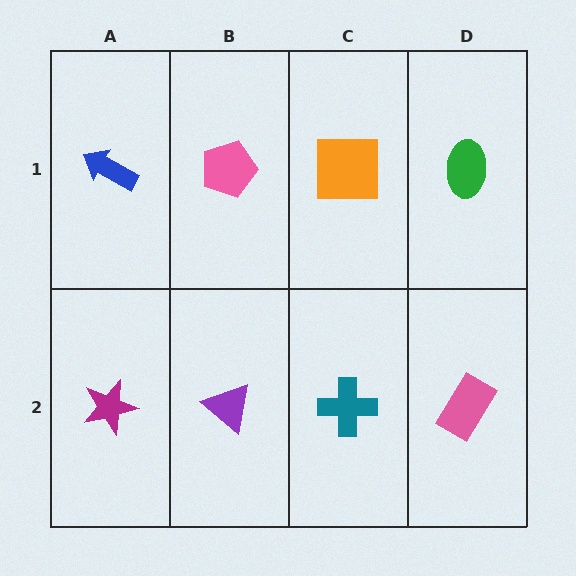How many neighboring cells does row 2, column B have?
3.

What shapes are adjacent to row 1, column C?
A teal cross (row 2, column C), a pink pentagon (row 1, column B), a green ellipse (row 1, column D).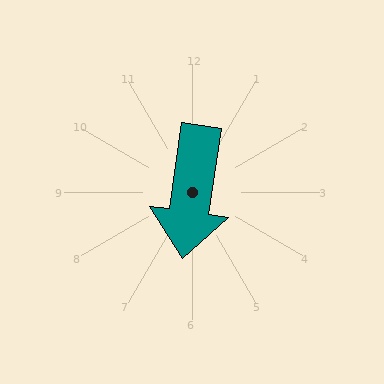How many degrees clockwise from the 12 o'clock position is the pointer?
Approximately 188 degrees.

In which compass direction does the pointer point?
South.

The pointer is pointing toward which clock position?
Roughly 6 o'clock.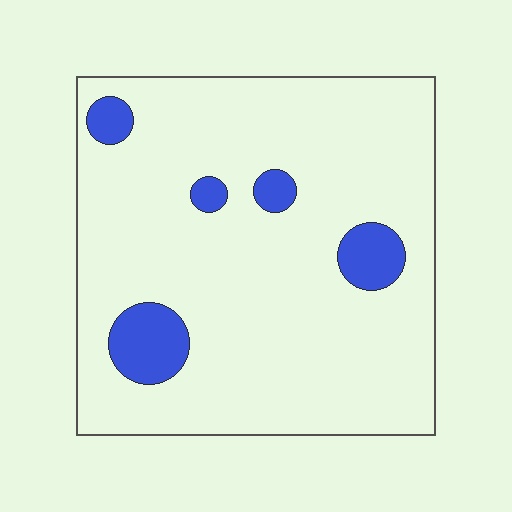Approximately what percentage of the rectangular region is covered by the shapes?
Approximately 10%.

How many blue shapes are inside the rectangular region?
5.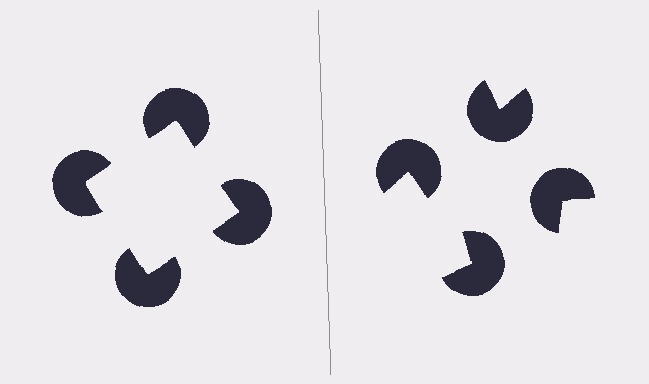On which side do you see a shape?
An illusory square appears on the left side. On the right side the wedge cuts are rotated, so no coherent shape forms.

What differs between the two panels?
The pac-man discs are positioned identically on both sides; only the wedge orientations differ. On the left they align to a square; on the right they are misaligned.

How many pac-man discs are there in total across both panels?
8 — 4 on each side.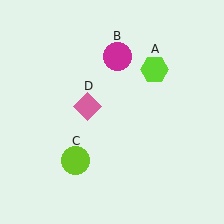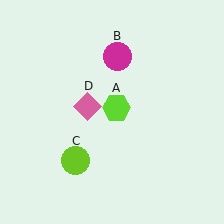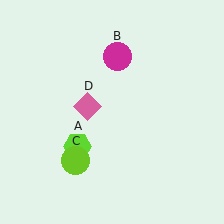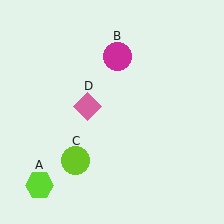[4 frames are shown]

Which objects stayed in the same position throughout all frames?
Magenta circle (object B) and lime circle (object C) and pink diamond (object D) remained stationary.